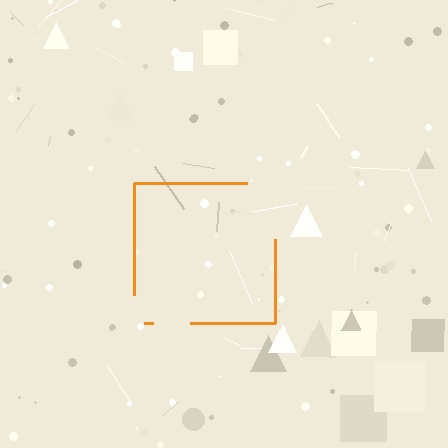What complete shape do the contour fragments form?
The contour fragments form a square.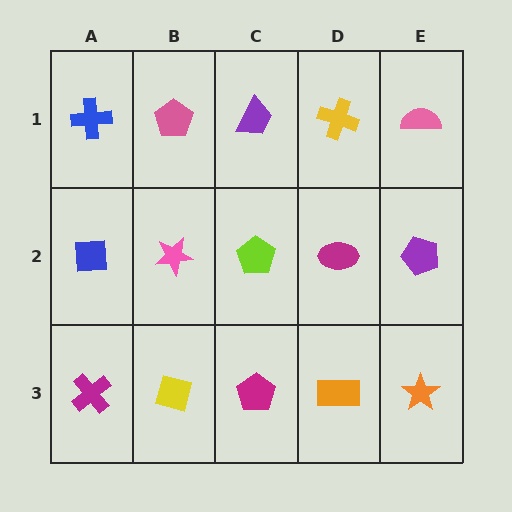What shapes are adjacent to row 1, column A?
A blue square (row 2, column A), a pink pentagon (row 1, column B).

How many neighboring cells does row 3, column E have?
2.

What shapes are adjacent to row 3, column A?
A blue square (row 2, column A), a yellow square (row 3, column B).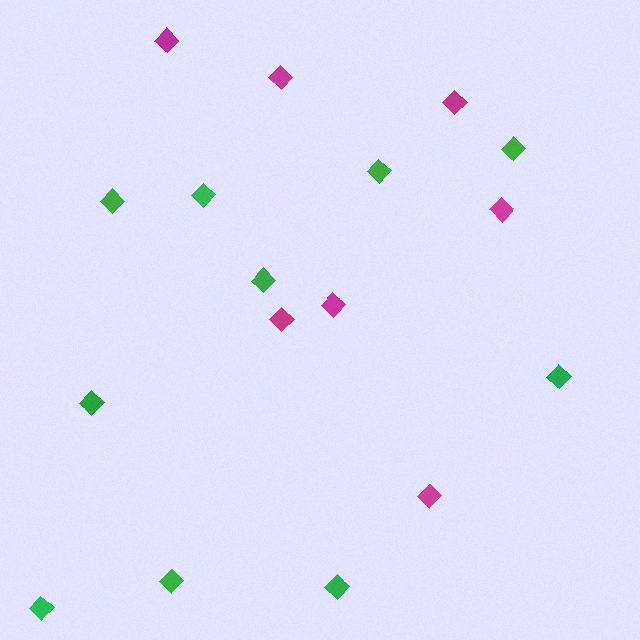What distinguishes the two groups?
There are 2 groups: one group of green diamonds (10) and one group of magenta diamonds (7).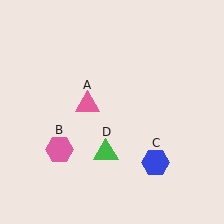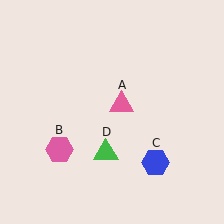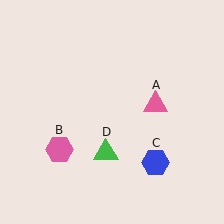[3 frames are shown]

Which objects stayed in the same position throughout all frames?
Pink hexagon (object B) and blue hexagon (object C) and green triangle (object D) remained stationary.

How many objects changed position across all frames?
1 object changed position: pink triangle (object A).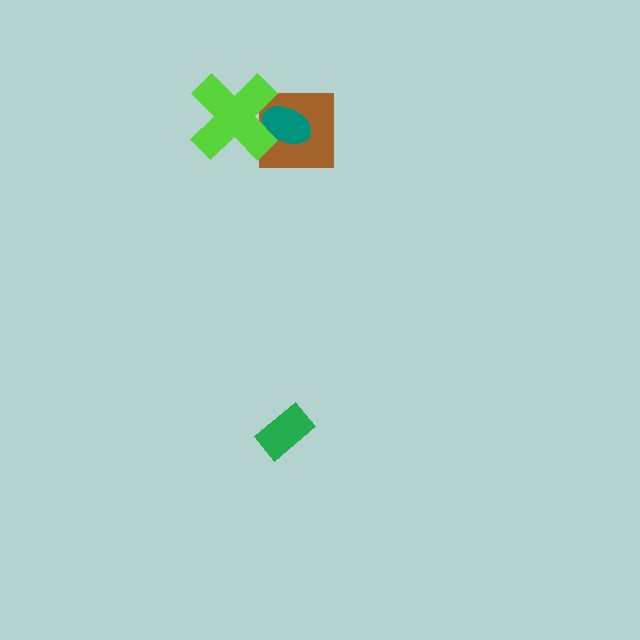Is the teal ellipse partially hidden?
Yes, it is partially covered by another shape.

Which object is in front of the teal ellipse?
The lime cross is in front of the teal ellipse.